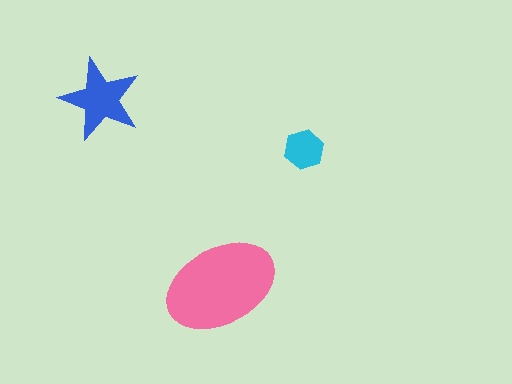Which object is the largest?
The pink ellipse.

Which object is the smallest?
The cyan hexagon.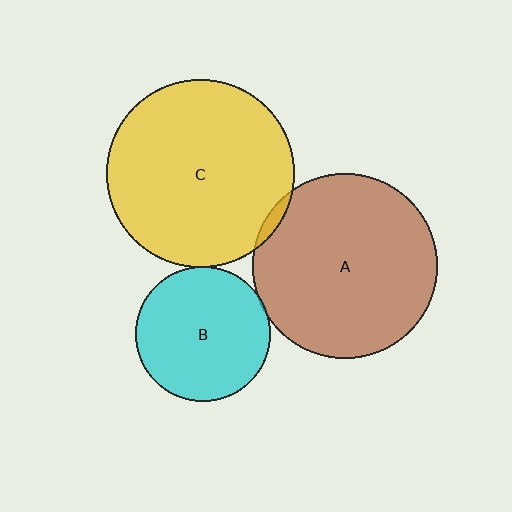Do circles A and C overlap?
Yes.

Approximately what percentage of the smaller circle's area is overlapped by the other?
Approximately 5%.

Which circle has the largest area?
Circle C (yellow).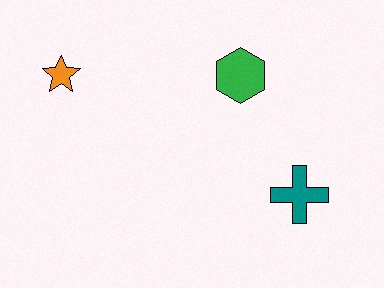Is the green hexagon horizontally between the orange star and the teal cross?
Yes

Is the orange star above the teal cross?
Yes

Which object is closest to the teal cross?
The green hexagon is closest to the teal cross.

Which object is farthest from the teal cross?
The orange star is farthest from the teal cross.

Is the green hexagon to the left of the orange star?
No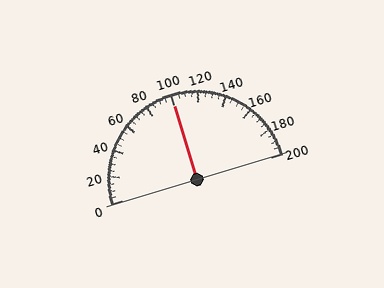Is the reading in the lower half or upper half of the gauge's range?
The reading is in the upper half of the range (0 to 200).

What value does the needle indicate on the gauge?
The needle indicates approximately 100.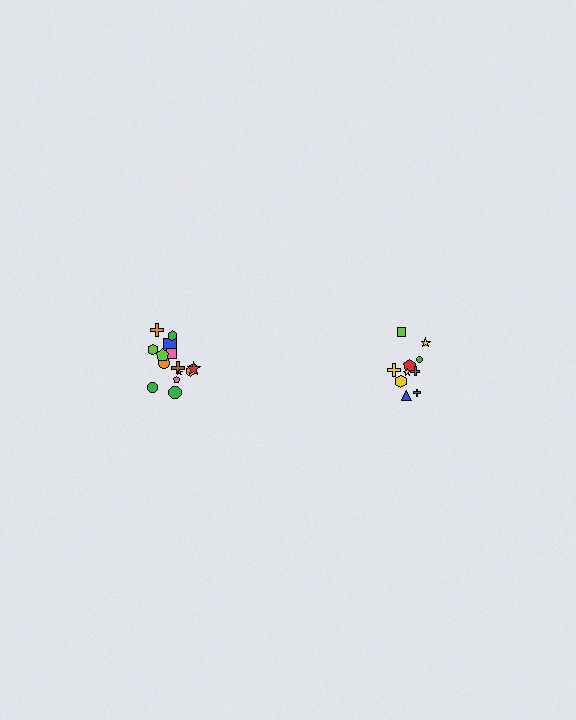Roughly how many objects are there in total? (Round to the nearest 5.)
Roughly 25 objects in total.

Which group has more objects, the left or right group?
The left group.